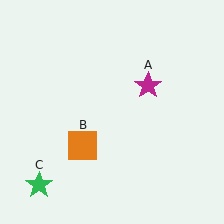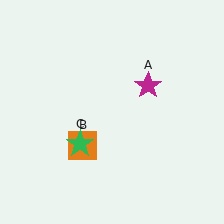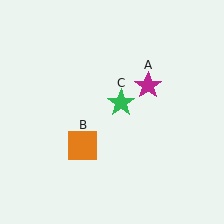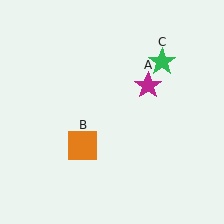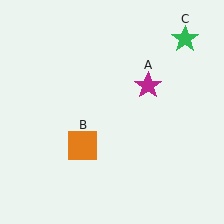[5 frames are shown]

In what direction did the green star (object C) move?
The green star (object C) moved up and to the right.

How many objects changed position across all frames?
1 object changed position: green star (object C).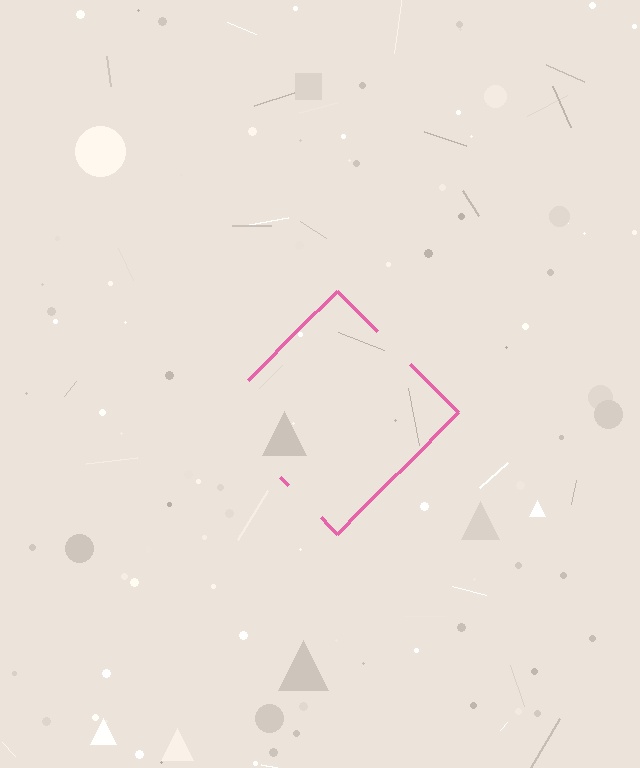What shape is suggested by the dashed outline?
The dashed outline suggests a diamond.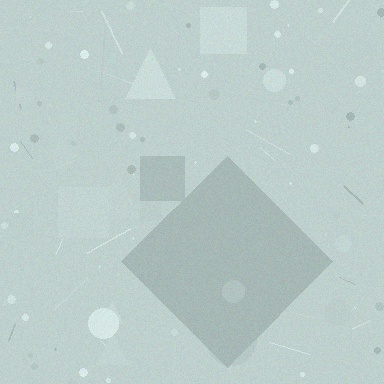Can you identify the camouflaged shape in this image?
The camouflaged shape is a diamond.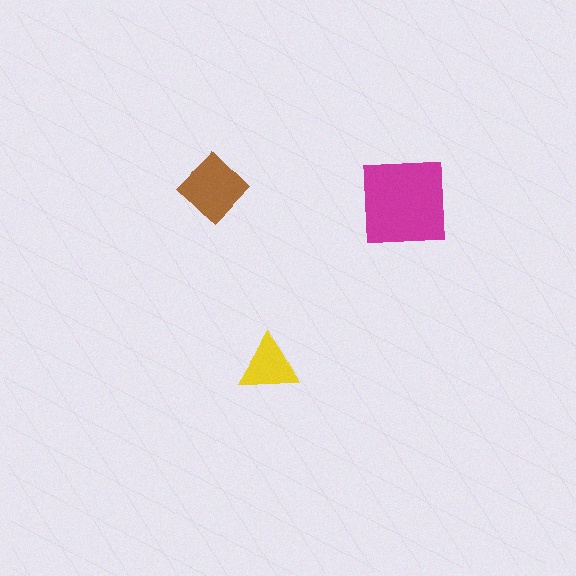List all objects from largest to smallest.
The magenta square, the brown diamond, the yellow triangle.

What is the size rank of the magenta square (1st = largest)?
1st.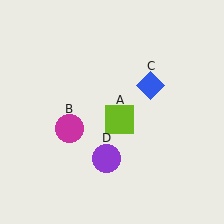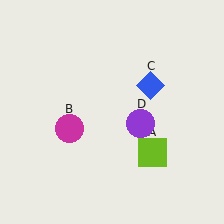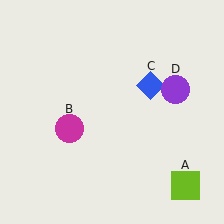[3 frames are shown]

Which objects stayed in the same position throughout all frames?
Magenta circle (object B) and blue diamond (object C) remained stationary.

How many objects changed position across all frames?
2 objects changed position: lime square (object A), purple circle (object D).